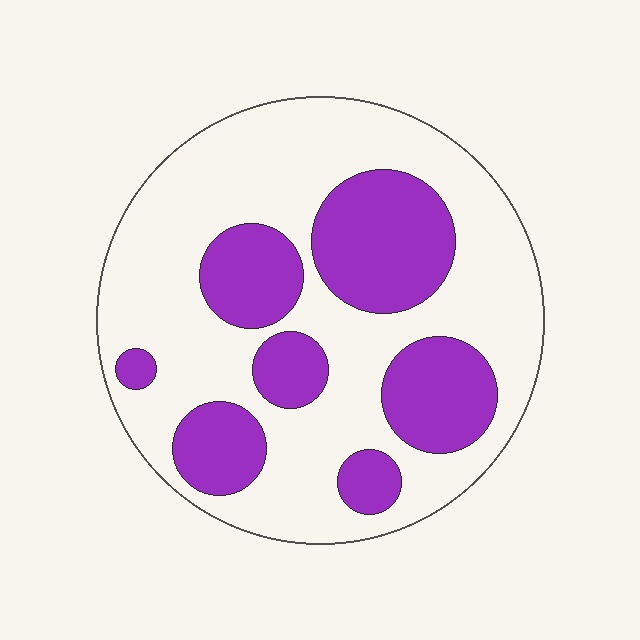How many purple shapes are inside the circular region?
7.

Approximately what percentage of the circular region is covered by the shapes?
Approximately 35%.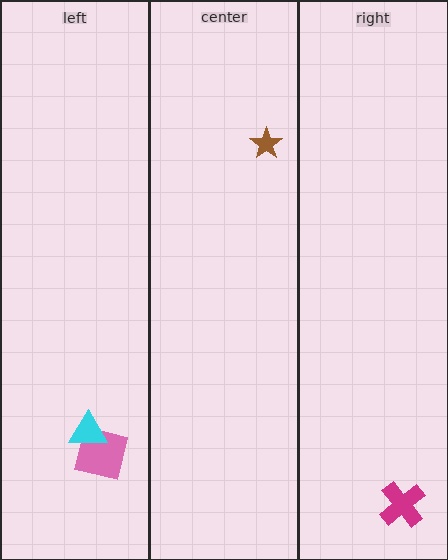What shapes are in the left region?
The pink square, the cyan triangle.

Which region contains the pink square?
The left region.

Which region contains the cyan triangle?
The left region.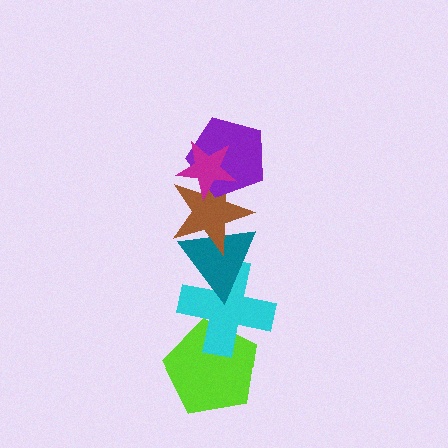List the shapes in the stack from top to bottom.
From top to bottom: the magenta star, the purple pentagon, the brown star, the teal triangle, the cyan cross, the lime pentagon.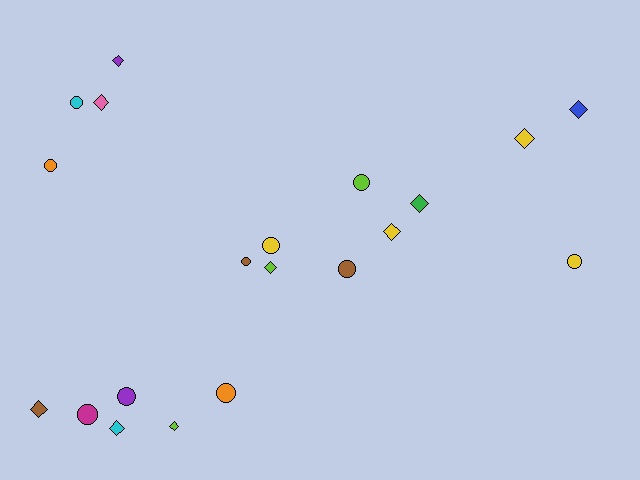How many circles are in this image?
There are 10 circles.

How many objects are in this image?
There are 20 objects.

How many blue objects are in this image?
There is 1 blue object.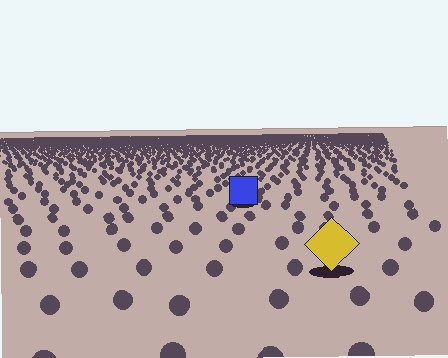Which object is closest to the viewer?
The yellow diamond is closest. The texture marks near it are larger and more spread out.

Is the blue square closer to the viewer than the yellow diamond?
No. The yellow diamond is closer — you can tell from the texture gradient: the ground texture is coarser near it.